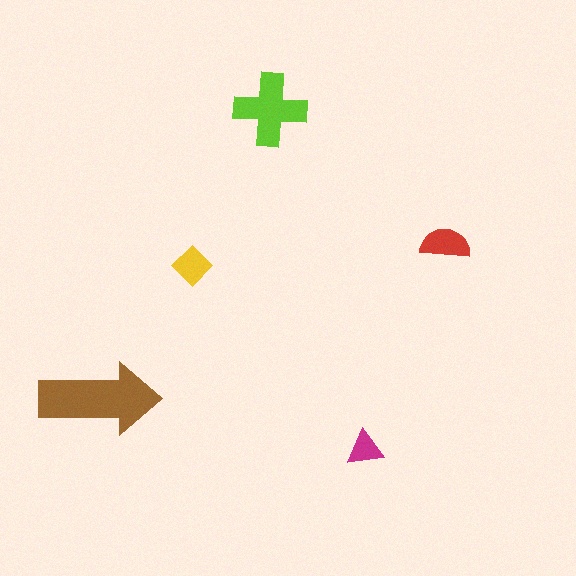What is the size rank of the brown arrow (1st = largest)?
1st.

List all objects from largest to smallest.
The brown arrow, the lime cross, the red semicircle, the yellow diamond, the magenta triangle.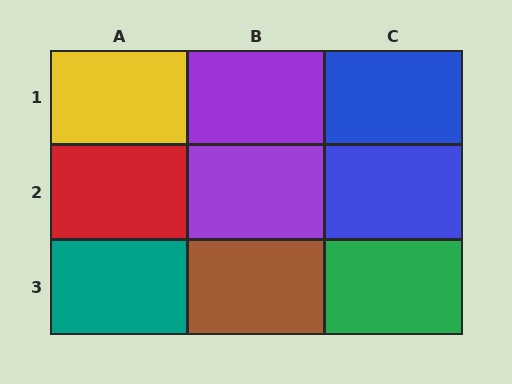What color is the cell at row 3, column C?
Green.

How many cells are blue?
2 cells are blue.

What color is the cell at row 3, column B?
Brown.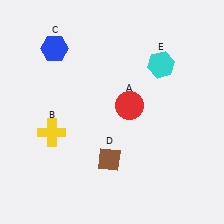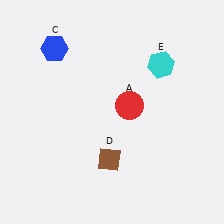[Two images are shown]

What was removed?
The yellow cross (B) was removed in Image 2.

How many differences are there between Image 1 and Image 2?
There is 1 difference between the two images.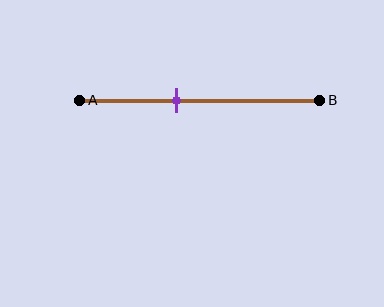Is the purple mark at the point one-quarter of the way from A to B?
No, the mark is at about 40% from A, not at the 25% one-quarter point.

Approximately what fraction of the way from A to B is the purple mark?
The purple mark is approximately 40% of the way from A to B.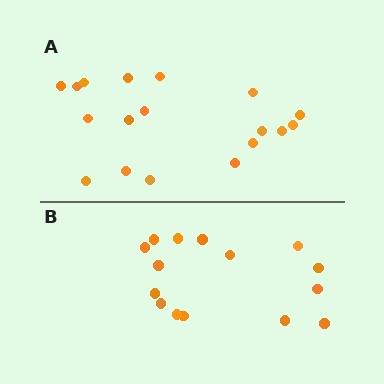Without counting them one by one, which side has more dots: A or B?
Region A (the top region) has more dots.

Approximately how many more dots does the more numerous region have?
Region A has just a few more — roughly 2 or 3 more dots than region B.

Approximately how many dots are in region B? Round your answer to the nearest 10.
About 20 dots. (The exact count is 15, which rounds to 20.)